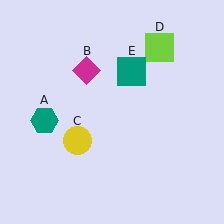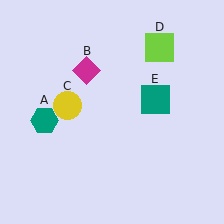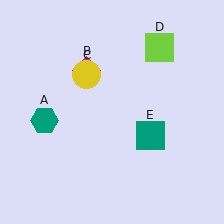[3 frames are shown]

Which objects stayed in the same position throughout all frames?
Teal hexagon (object A) and magenta diamond (object B) and lime square (object D) remained stationary.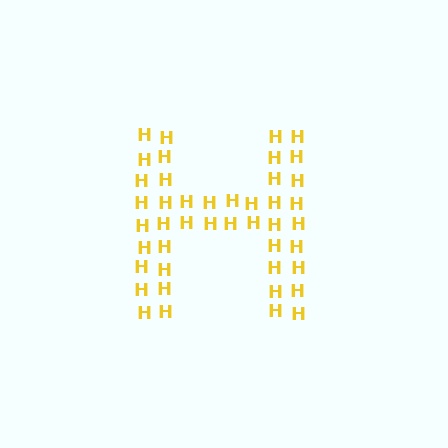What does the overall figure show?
The overall figure shows the letter H.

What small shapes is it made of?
It is made of small letter H's.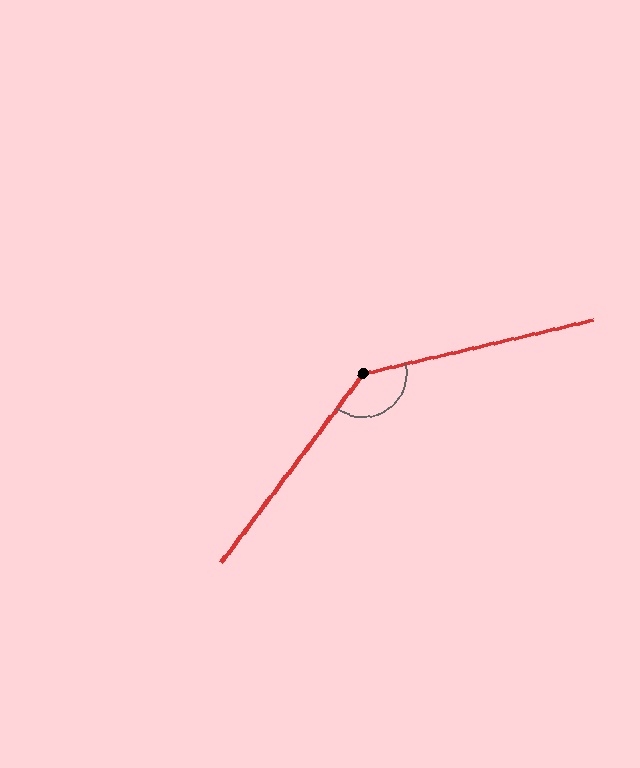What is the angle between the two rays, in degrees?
Approximately 140 degrees.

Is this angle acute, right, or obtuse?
It is obtuse.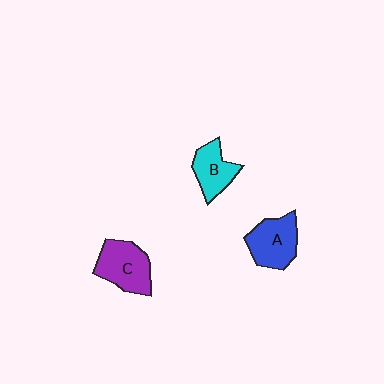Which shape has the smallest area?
Shape B (cyan).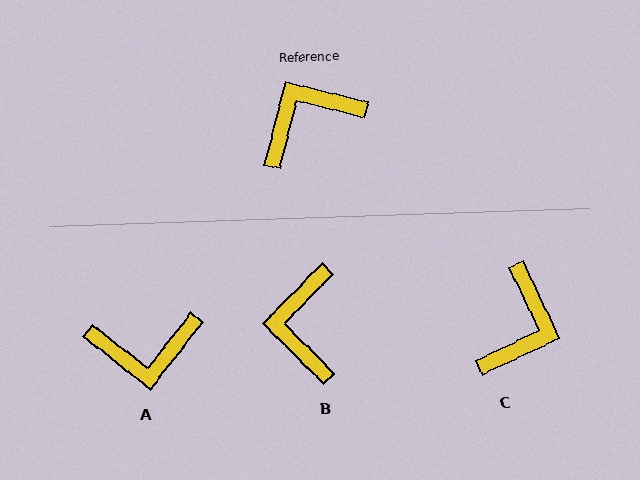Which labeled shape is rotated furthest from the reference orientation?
A, about 156 degrees away.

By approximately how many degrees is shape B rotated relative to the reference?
Approximately 59 degrees counter-clockwise.